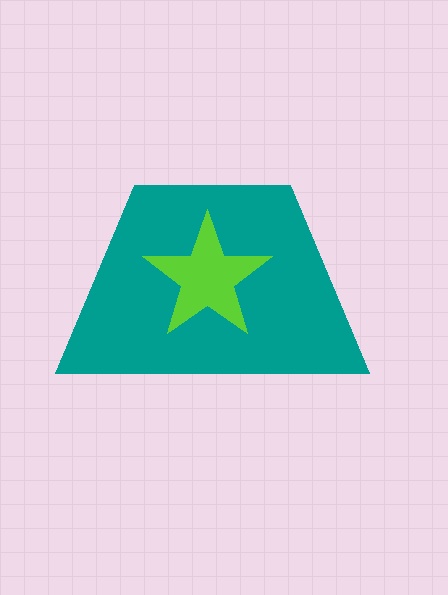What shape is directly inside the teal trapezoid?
The lime star.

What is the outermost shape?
The teal trapezoid.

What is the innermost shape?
The lime star.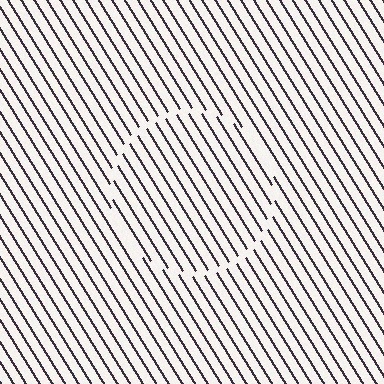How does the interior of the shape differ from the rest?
The interior of the shape contains the same grating, shifted by half a period — the contour is defined by the phase discontinuity where line-ends from the inner and outer gratings abut.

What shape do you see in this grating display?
An illusory circle. The interior of the shape contains the same grating, shifted by half a period — the contour is defined by the phase discontinuity where line-ends from the inner and outer gratings abut.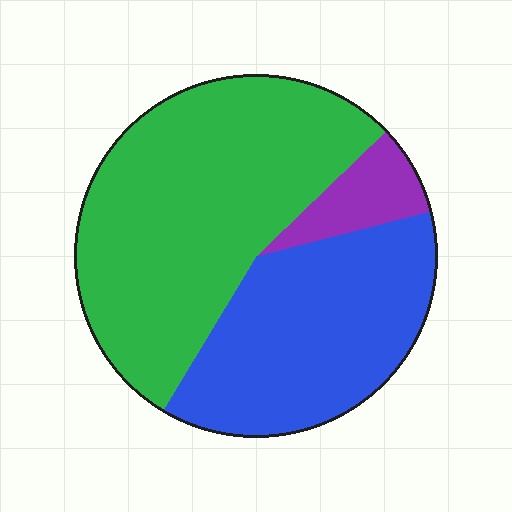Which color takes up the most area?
Green, at roughly 55%.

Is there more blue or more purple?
Blue.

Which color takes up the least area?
Purple, at roughly 10%.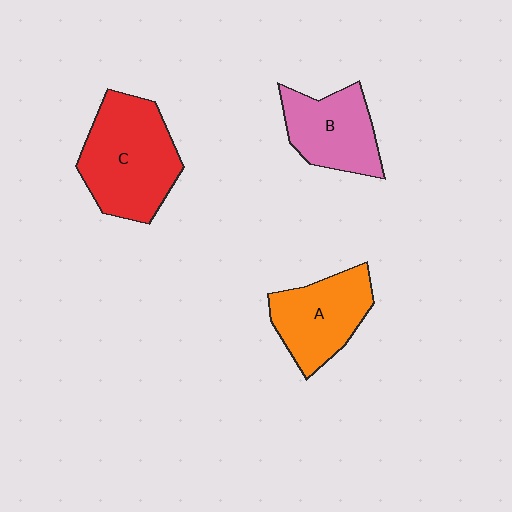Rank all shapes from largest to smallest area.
From largest to smallest: C (red), A (orange), B (pink).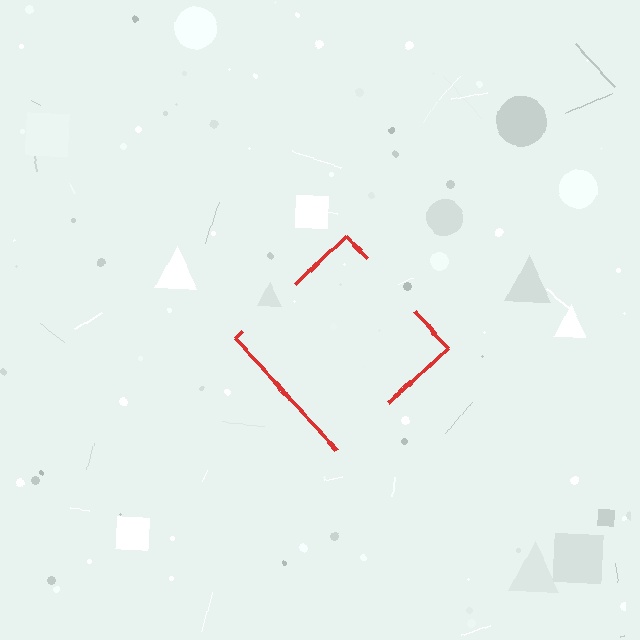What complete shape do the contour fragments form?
The contour fragments form a diamond.